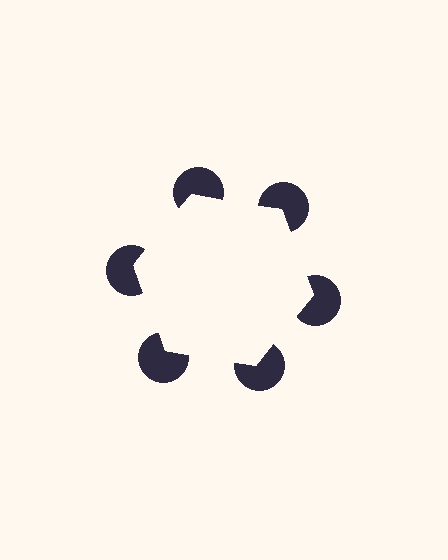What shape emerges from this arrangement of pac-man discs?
An illusory hexagon — its edges are inferred from the aligned wedge cuts in the pac-man discs, not physically drawn.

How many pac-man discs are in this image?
There are 6 — one at each vertex of the illusory hexagon.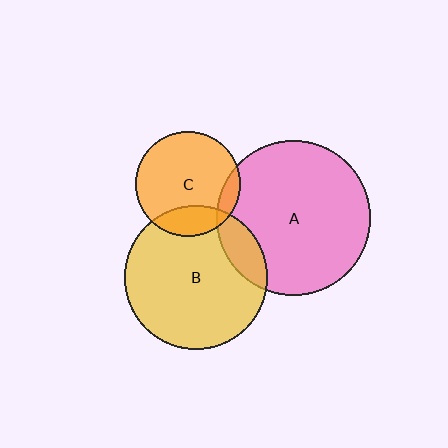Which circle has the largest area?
Circle A (pink).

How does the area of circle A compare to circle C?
Approximately 2.2 times.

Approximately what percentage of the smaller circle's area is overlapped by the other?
Approximately 20%.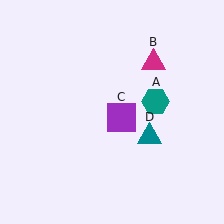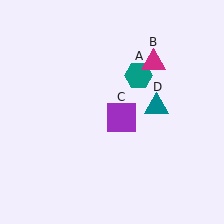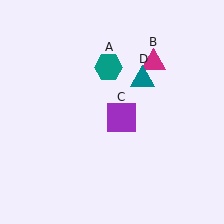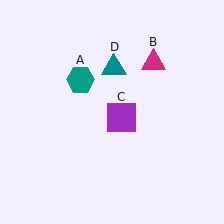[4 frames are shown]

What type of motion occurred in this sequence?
The teal hexagon (object A), teal triangle (object D) rotated counterclockwise around the center of the scene.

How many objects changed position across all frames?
2 objects changed position: teal hexagon (object A), teal triangle (object D).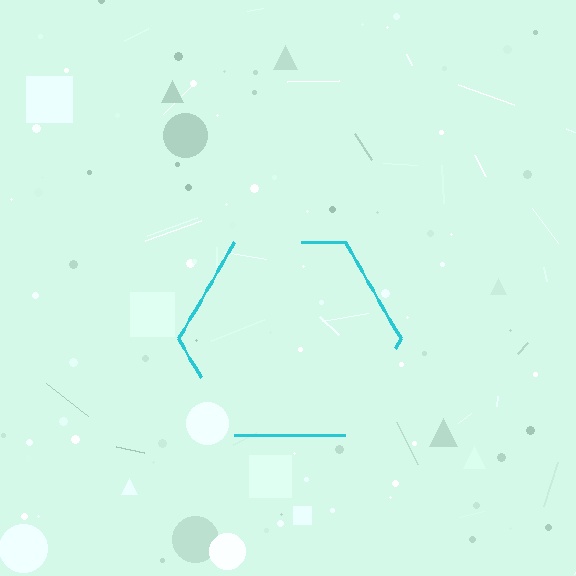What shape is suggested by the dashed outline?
The dashed outline suggests a hexagon.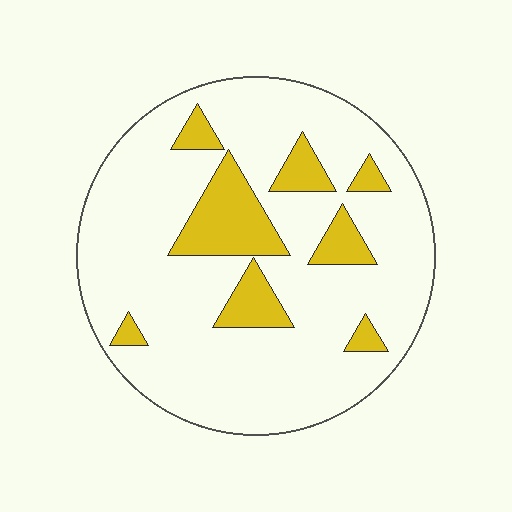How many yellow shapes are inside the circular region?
8.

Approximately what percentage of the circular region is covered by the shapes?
Approximately 20%.